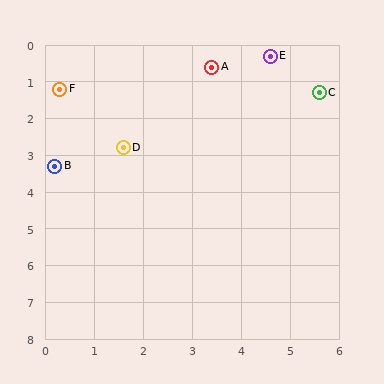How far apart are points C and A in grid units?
Points C and A are about 2.3 grid units apart.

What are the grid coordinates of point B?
Point B is at approximately (0.2, 3.3).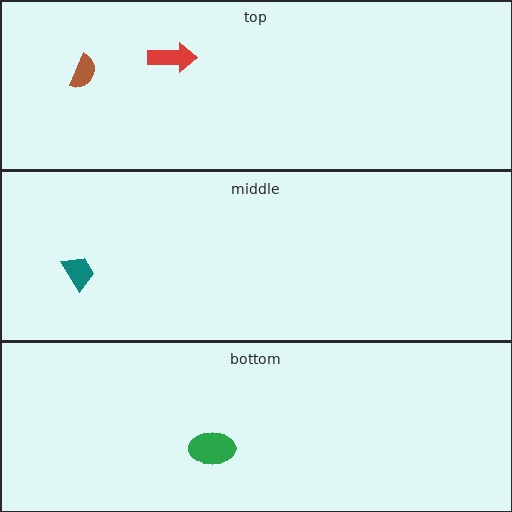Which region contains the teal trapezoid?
The middle region.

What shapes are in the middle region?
The teal trapezoid.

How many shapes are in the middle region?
1.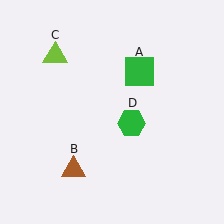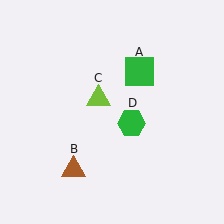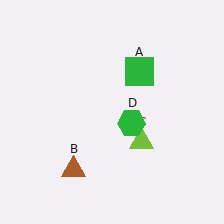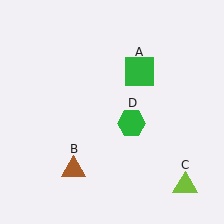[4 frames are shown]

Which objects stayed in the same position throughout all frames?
Green square (object A) and brown triangle (object B) and green hexagon (object D) remained stationary.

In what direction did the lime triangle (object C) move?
The lime triangle (object C) moved down and to the right.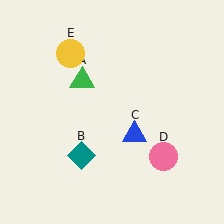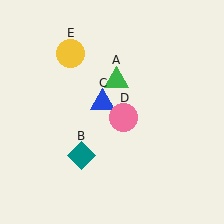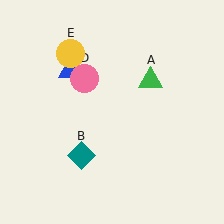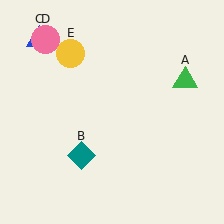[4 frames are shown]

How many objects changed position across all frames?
3 objects changed position: green triangle (object A), blue triangle (object C), pink circle (object D).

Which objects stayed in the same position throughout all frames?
Teal diamond (object B) and yellow circle (object E) remained stationary.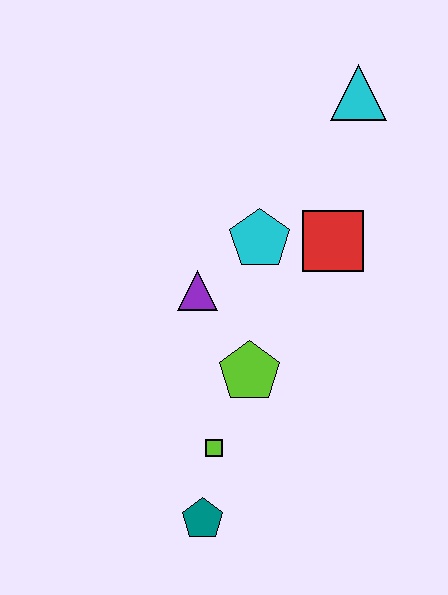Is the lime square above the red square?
No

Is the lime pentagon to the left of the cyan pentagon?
Yes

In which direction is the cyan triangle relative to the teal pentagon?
The cyan triangle is above the teal pentagon.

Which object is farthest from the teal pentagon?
The cyan triangle is farthest from the teal pentagon.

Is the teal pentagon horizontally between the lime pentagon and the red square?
No